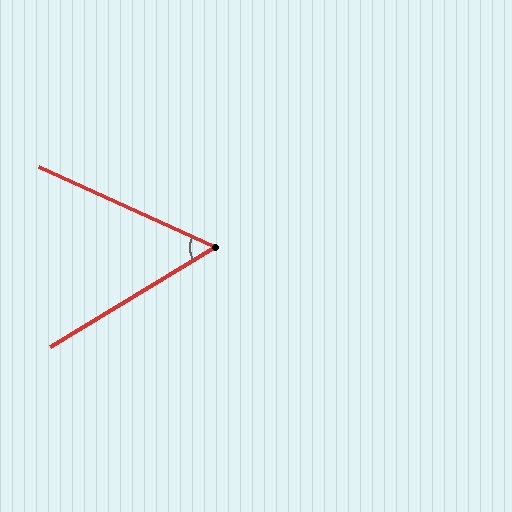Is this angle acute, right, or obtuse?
It is acute.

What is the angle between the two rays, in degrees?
Approximately 55 degrees.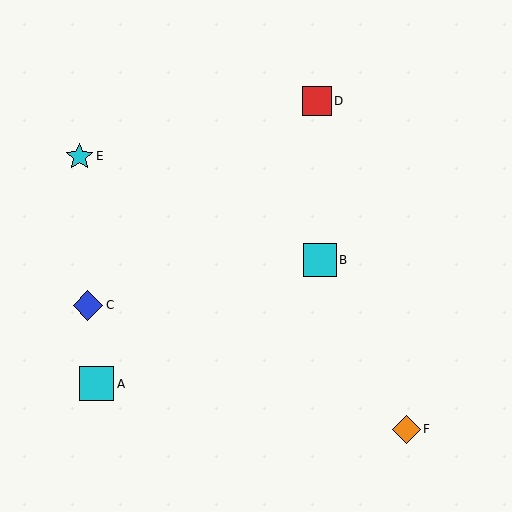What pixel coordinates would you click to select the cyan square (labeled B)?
Click at (320, 260) to select the cyan square B.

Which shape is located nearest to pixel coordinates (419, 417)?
The orange diamond (labeled F) at (406, 429) is nearest to that location.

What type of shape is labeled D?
Shape D is a red square.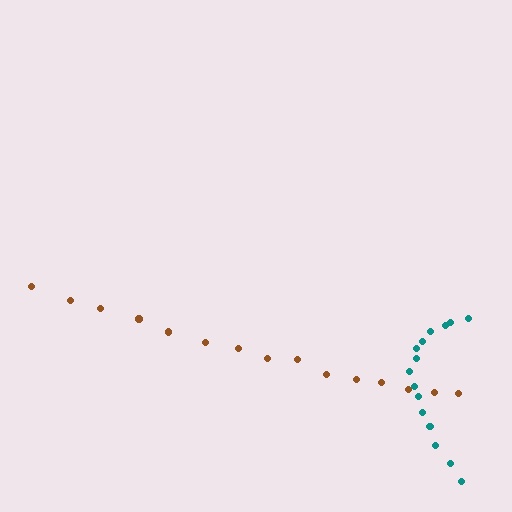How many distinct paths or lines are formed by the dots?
There are 2 distinct paths.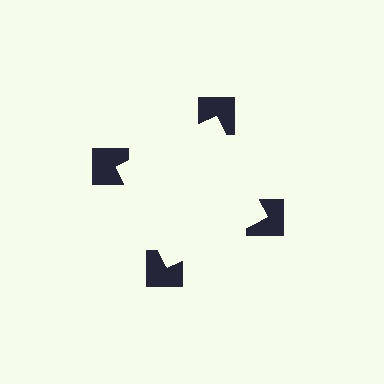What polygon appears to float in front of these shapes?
An illusory square — its edges are inferred from the aligned wedge cuts in the notched squares, not physically drawn.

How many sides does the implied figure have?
4 sides.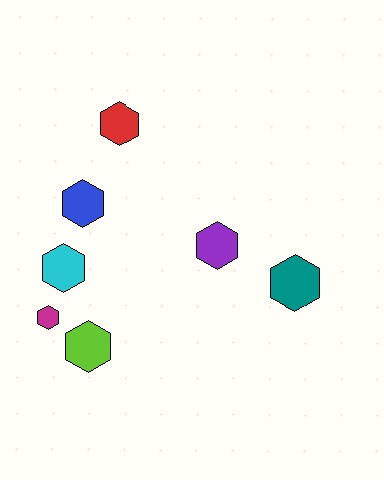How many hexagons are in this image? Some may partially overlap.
There are 7 hexagons.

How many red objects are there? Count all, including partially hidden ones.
There is 1 red object.